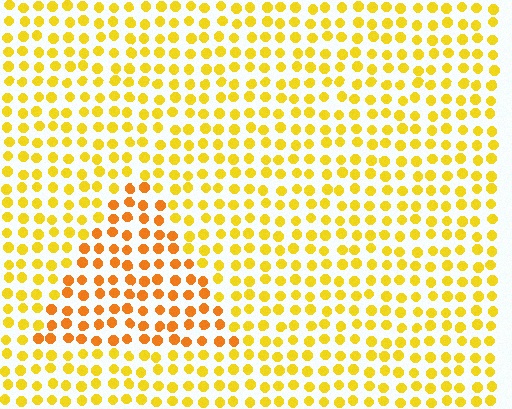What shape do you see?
I see a triangle.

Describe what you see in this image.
The image is filled with small yellow elements in a uniform arrangement. A triangle-shaped region is visible where the elements are tinted to a slightly different hue, forming a subtle color boundary.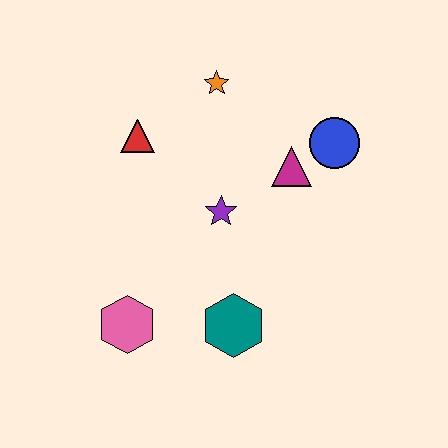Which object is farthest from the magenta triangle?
The pink hexagon is farthest from the magenta triangle.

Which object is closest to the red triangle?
The orange star is closest to the red triangle.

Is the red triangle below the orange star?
Yes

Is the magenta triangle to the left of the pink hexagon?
No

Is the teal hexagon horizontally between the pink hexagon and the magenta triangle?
Yes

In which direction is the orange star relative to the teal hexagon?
The orange star is above the teal hexagon.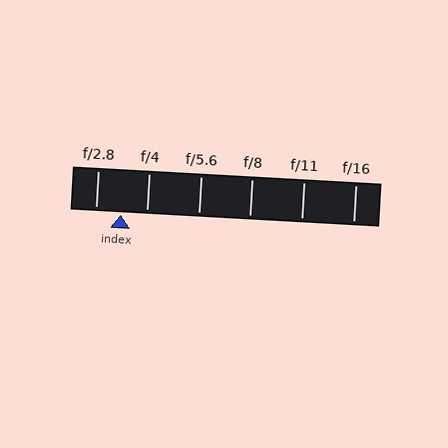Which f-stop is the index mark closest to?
The index mark is closest to f/2.8.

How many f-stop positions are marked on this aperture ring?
There are 6 f-stop positions marked.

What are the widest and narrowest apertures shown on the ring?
The widest aperture shown is f/2.8 and the narrowest is f/16.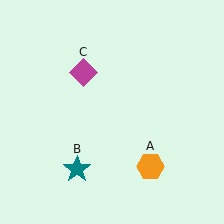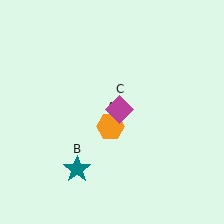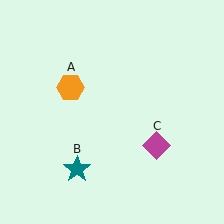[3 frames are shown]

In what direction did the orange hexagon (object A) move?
The orange hexagon (object A) moved up and to the left.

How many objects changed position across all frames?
2 objects changed position: orange hexagon (object A), magenta diamond (object C).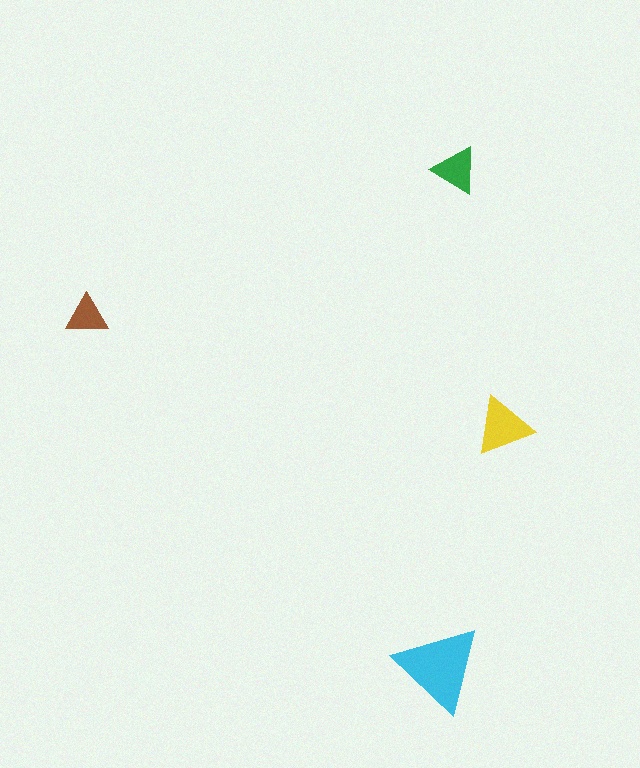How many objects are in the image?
There are 4 objects in the image.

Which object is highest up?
The green triangle is topmost.